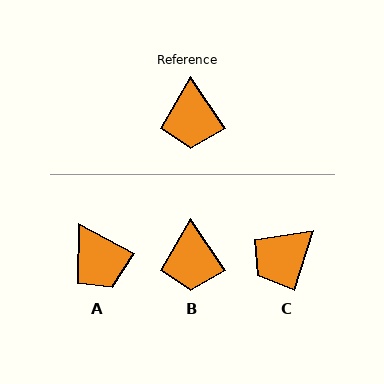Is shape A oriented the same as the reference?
No, it is off by about 28 degrees.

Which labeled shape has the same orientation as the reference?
B.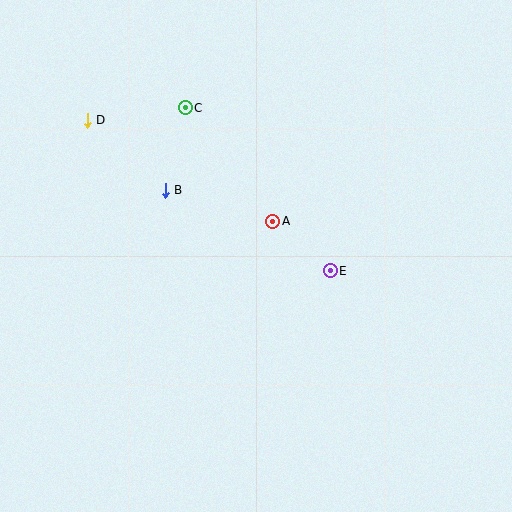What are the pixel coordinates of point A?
Point A is at (273, 221).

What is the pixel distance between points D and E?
The distance between D and E is 286 pixels.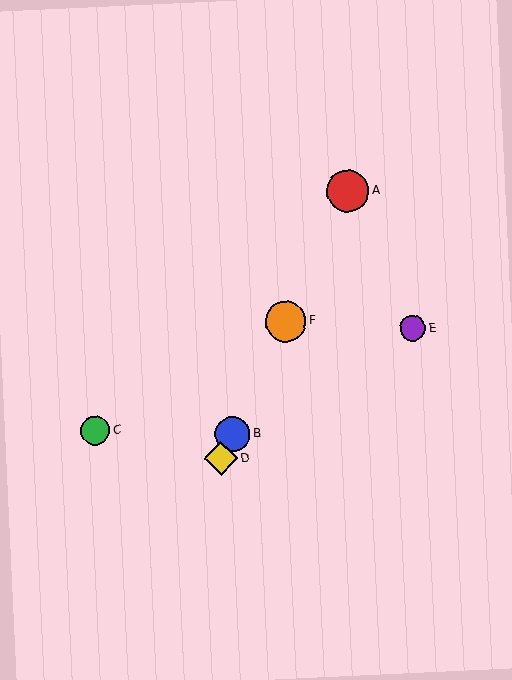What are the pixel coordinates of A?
Object A is at (348, 191).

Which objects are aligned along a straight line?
Objects A, B, D, F are aligned along a straight line.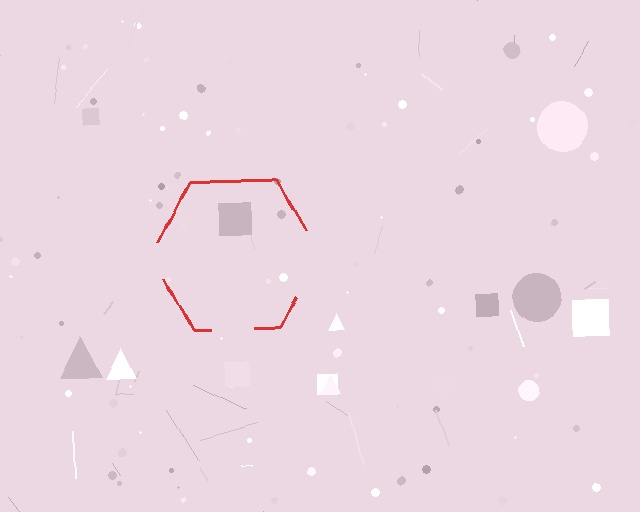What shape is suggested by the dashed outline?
The dashed outline suggests a hexagon.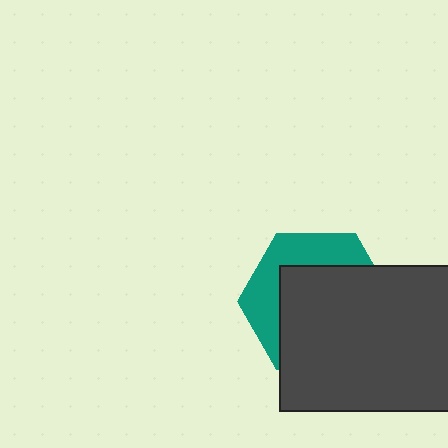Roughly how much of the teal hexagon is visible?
A small part of it is visible (roughly 36%).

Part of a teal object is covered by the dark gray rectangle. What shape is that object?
It is a hexagon.